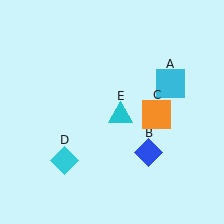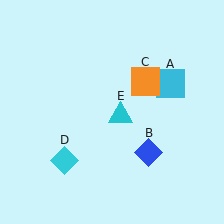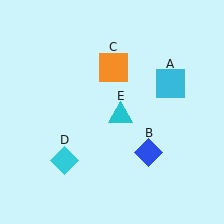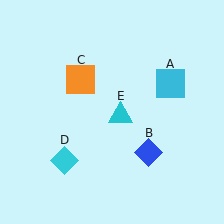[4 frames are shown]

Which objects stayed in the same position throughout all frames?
Cyan square (object A) and blue diamond (object B) and cyan diamond (object D) and cyan triangle (object E) remained stationary.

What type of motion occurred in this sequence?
The orange square (object C) rotated counterclockwise around the center of the scene.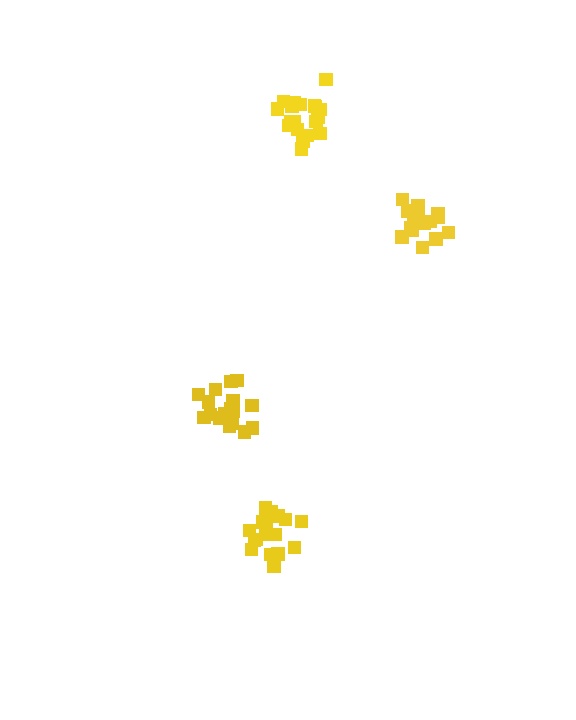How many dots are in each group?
Group 1: 19 dots, Group 2: 19 dots, Group 3: 15 dots, Group 4: 19 dots (72 total).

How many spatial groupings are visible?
There are 4 spatial groupings.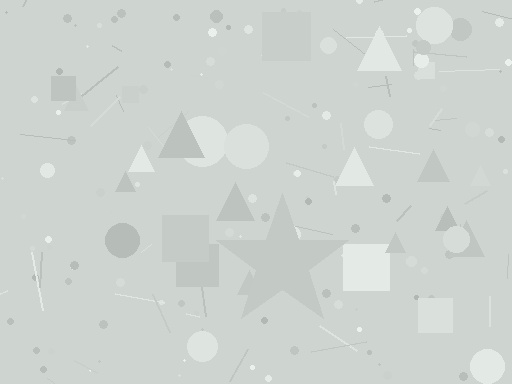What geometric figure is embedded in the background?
A star is embedded in the background.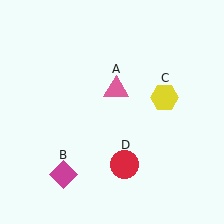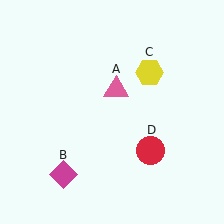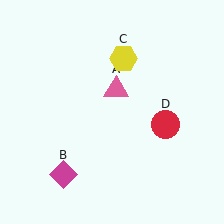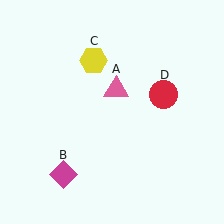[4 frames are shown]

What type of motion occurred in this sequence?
The yellow hexagon (object C), red circle (object D) rotated counterclockwise around the center of the scene.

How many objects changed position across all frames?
2 objects changed position: yellow hexagon (object C), red circle (object D).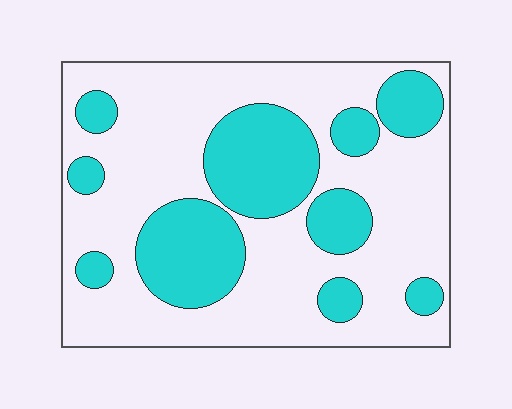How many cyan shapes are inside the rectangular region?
10.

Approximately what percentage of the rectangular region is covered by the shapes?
Approximately 30%.